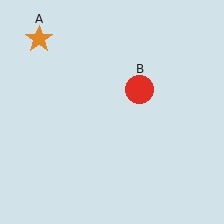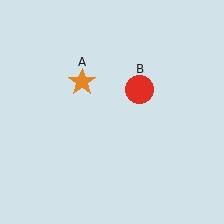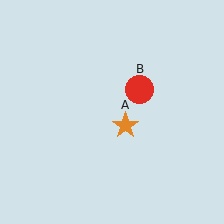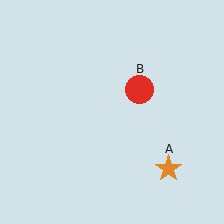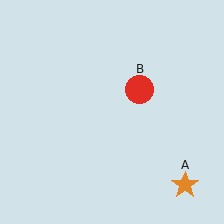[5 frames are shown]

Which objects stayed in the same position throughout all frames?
Red circle (object B) remained stationary.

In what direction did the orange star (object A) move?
The orange star (object A) moved down and to the right.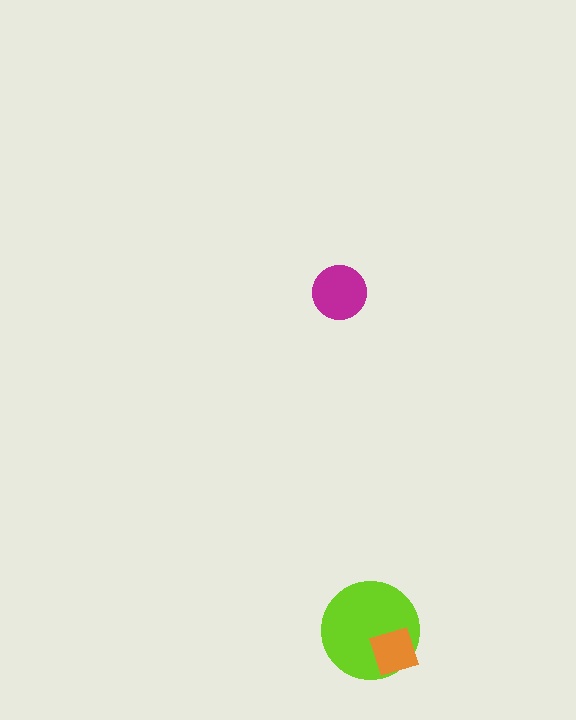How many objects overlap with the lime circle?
1 object overlaps with the lime circle.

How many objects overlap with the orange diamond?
1 object overlaps with the orange diamond.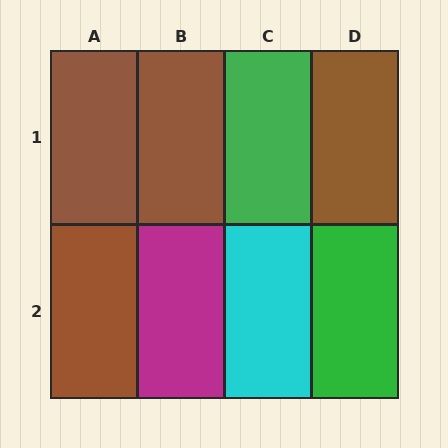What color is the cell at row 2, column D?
Green.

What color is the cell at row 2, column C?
Cyan.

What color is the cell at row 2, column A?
Brown.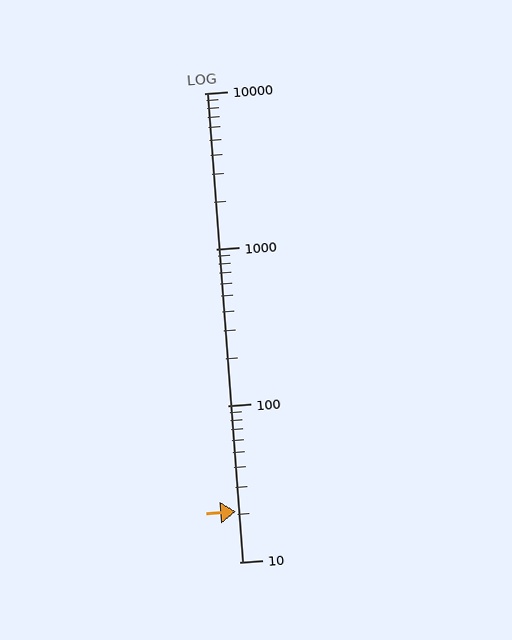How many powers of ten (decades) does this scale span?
The scale spans 3 decades, from 10 to 10000.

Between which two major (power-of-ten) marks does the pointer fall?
The pointer is between 10 and 100.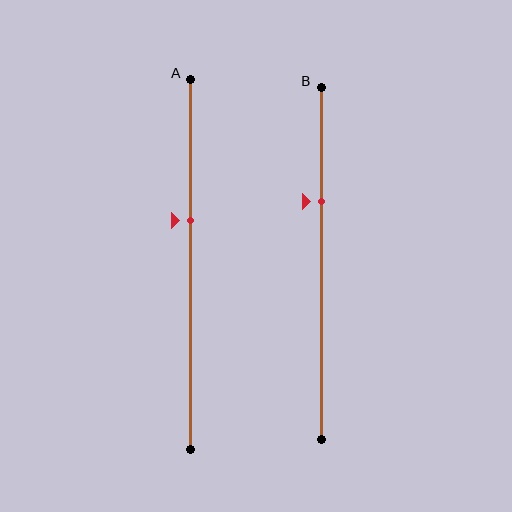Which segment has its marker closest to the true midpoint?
Segment A has its marker closest to the true midpoint.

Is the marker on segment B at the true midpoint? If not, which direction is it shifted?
No, the marker on segment B is shifted upward by about 18% of the segment length.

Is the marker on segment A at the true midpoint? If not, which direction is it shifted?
No, the marker on segment A is shifted upward by about 12% of the segment length.